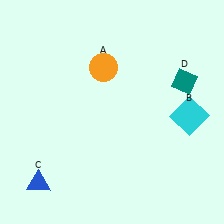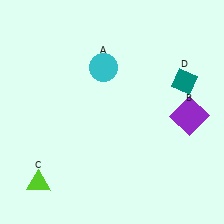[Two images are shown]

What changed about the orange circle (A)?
In Image 1, A is orange. In Image 2, it changed to cyan.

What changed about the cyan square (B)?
In Image 1, B is cyan. In Image 2, it changed to purple.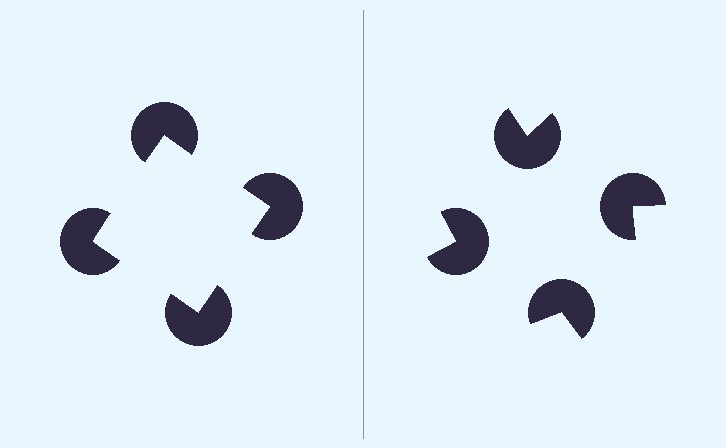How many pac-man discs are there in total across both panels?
8 — 4 on each side.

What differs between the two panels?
The pac-man discs are positioned identically on both sides; only the wedge orientations differ. On the left they align to a square; on the right they are misaligned.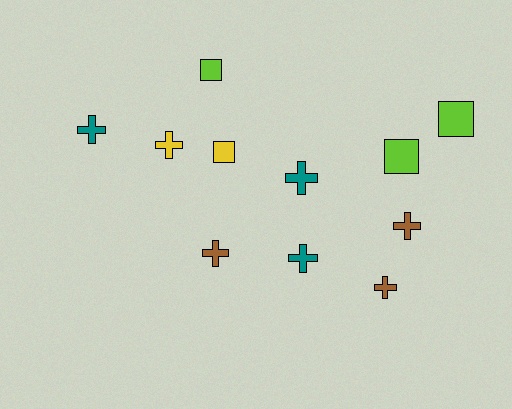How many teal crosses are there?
There are 3 teal crosses.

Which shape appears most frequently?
Cross, with 7 objects.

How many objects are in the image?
There are 11 objects.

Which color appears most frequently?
Teal, with 3 objects.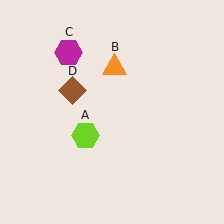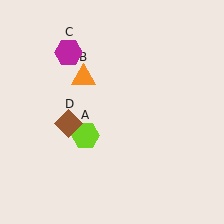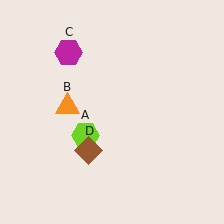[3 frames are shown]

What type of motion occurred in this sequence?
The orange triangle (object B), brown diamond (object D) rotated counterclockwise around the center of the scene.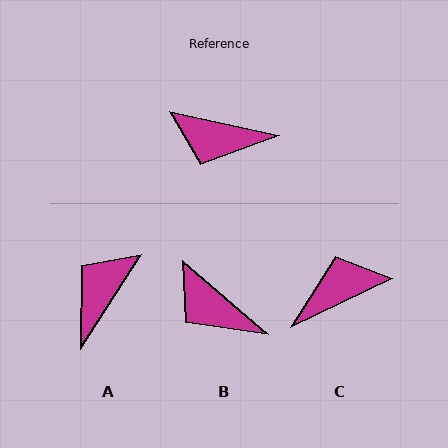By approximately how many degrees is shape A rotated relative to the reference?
Approximately 111 degrees clockwise.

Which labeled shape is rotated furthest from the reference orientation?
C, about 142 degrees away.